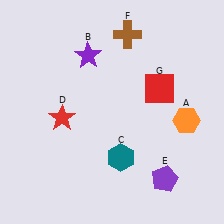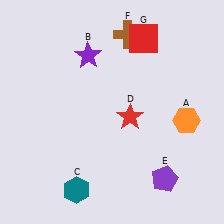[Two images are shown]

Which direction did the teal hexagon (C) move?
The teal hexagon (C) moved left.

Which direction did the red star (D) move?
The red star (D) moved right.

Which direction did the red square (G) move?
The red square (G) moved up.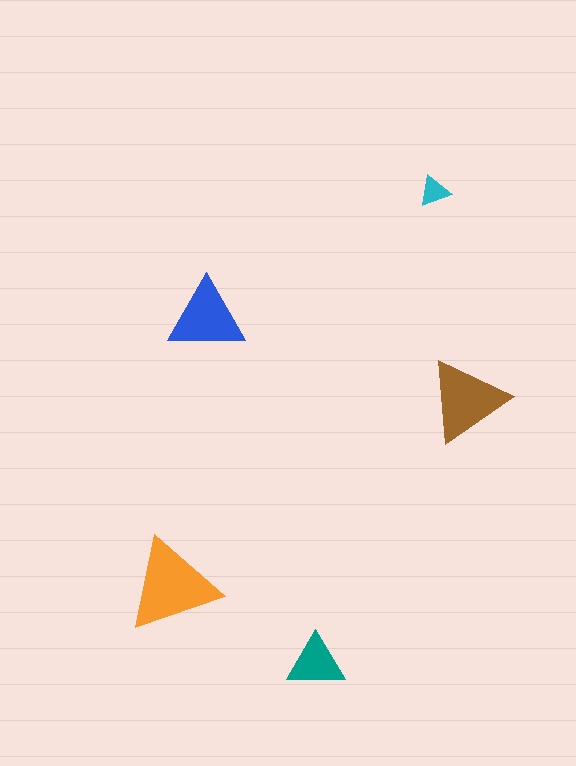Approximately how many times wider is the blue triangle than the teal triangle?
About 1.5 times wider.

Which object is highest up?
The cyan triangle is topmost.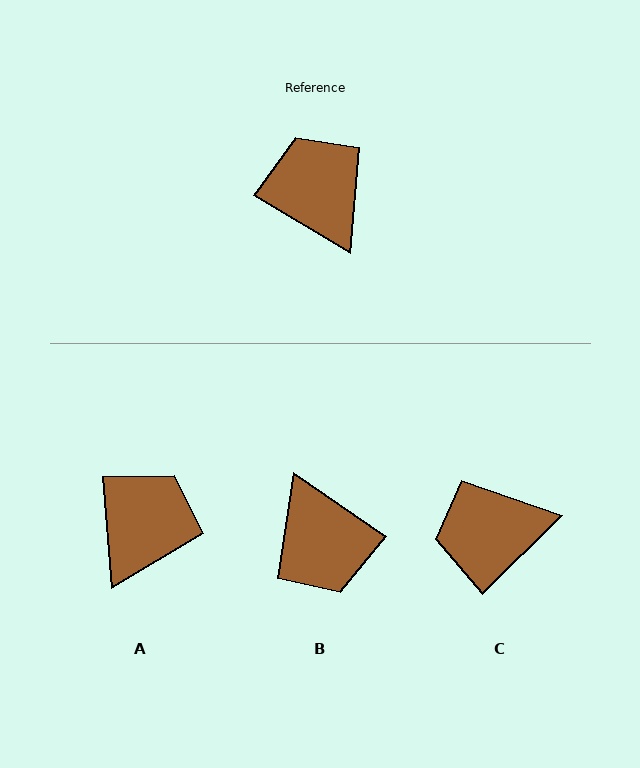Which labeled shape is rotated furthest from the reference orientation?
B, about 176 degrees away.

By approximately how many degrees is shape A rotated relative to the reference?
Approximately 54 degrees clockwise.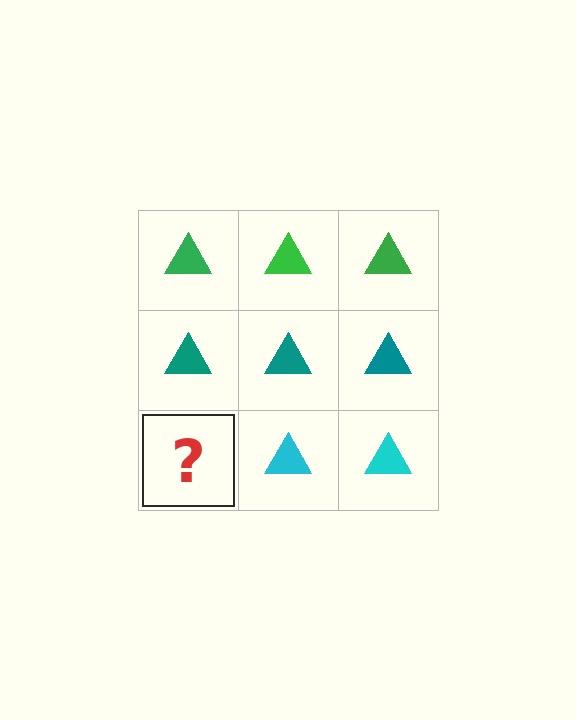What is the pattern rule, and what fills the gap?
The rule is that each row has a consistent color. The gap should be filled with a cyan triangle.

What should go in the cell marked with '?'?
The missing cell should contain a cyan triangle.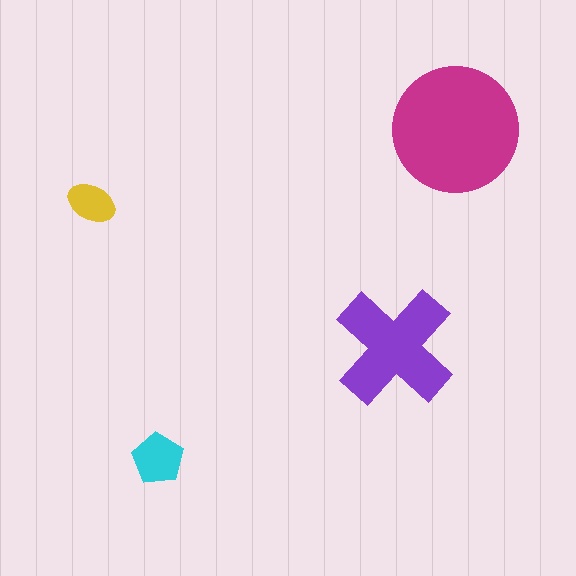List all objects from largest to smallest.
The magenta circle, the purple cross, the cyan pentagon, the yellow ellipse.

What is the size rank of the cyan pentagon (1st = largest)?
3rd.